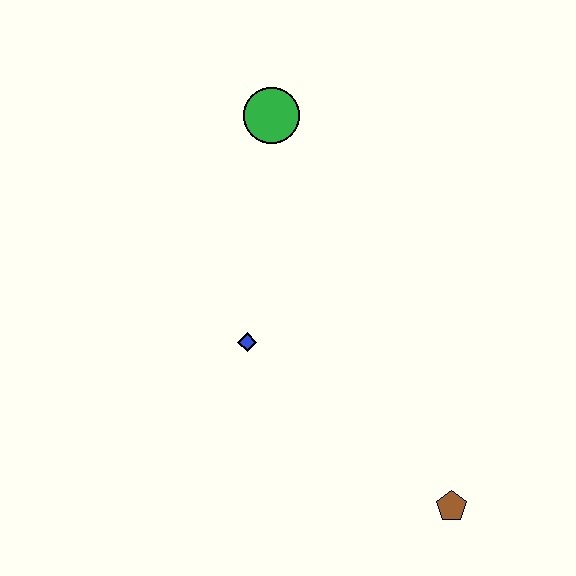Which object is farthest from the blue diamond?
The brown pentagon is farthest from the blue diamond.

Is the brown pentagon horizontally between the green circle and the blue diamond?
No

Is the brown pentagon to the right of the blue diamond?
Yes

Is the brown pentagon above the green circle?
No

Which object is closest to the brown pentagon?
The blue diamond is closest to the brown pentagon.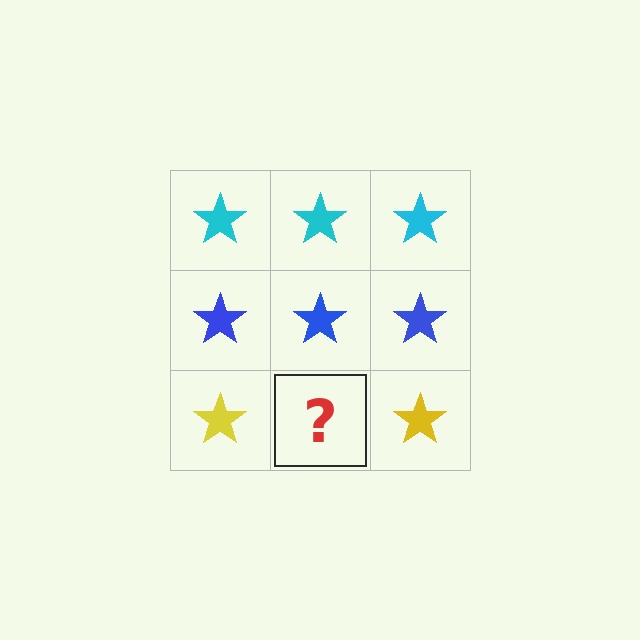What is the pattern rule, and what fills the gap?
The rule is that each row has a consistent color. The gap should be filled with a yellow star.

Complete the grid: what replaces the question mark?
The question mark should be replaced with a yellow star.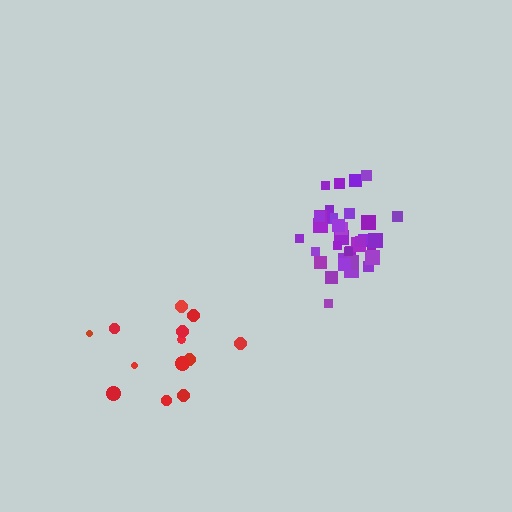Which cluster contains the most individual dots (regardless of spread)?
Purple (35).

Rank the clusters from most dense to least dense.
purple, red.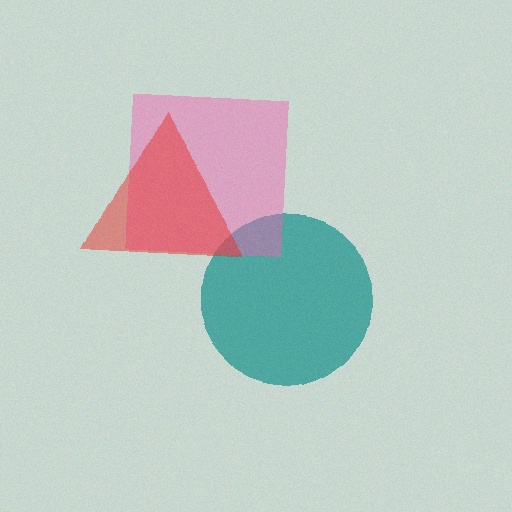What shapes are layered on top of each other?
The layered shapes are: a teal circle, a pink square, a red triangle.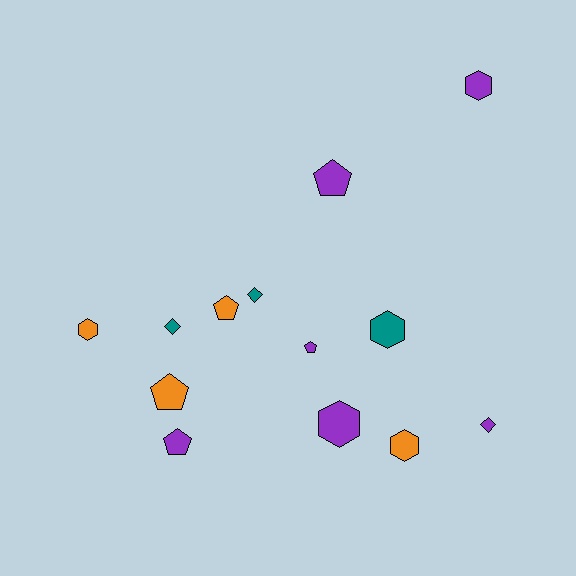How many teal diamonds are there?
There are 2 teal diamonds.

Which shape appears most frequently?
Hexagon, with 5 objects.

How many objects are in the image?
There are 13 objects.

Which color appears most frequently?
Purple, with 6 objects.